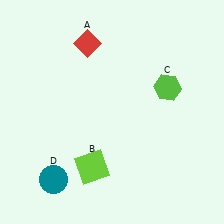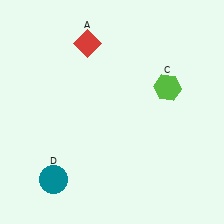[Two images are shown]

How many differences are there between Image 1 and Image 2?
There is 1 difference between the two images.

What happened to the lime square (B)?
The lime square (B) was removed in Image 2. It was in the bottom-left area of Image 1.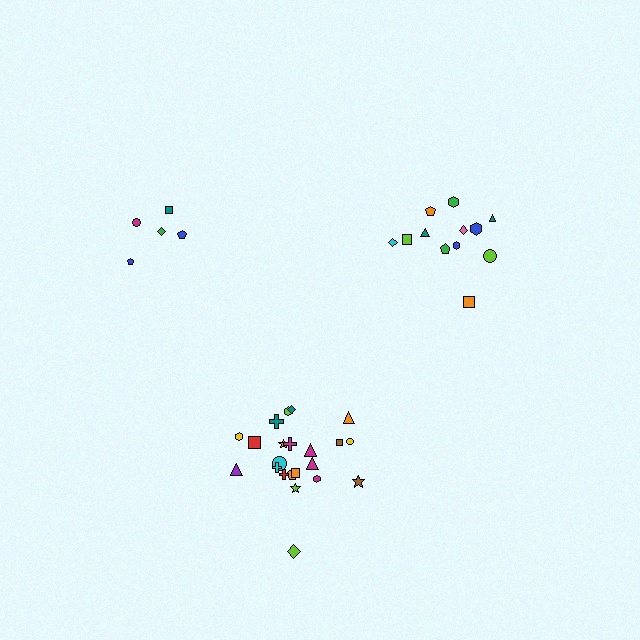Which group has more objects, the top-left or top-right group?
The top-right group.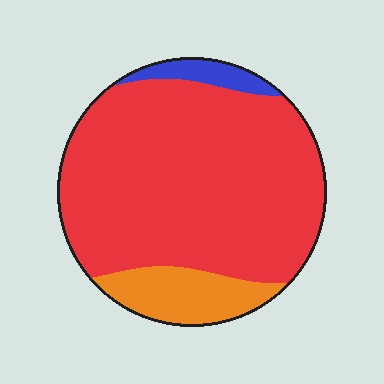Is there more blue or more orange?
Orange.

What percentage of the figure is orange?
Orange takes up less than a sixth of the figure.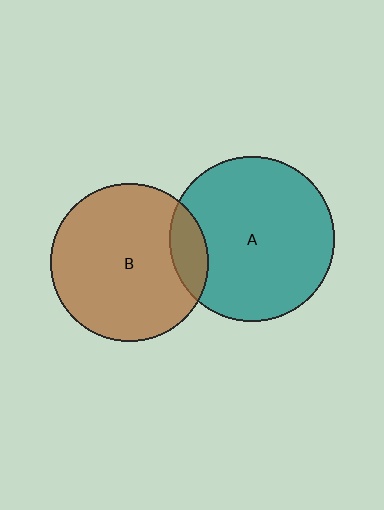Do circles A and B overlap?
Yes.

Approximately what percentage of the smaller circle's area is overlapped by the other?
Approximately 15%.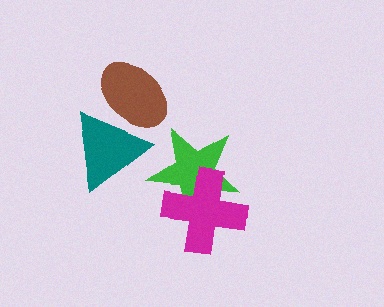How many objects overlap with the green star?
1 object overlaps with the green star.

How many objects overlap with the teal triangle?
1 object overlaps with the teal triangle.